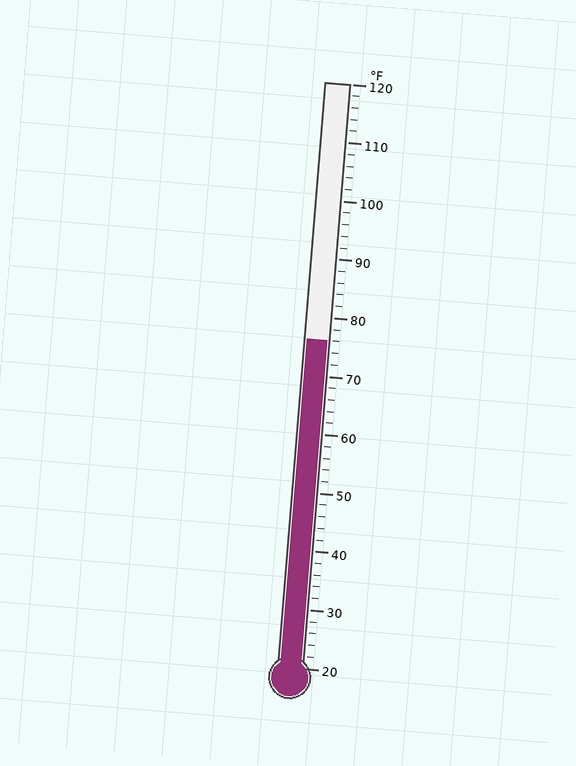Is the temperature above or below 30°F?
The temperature is above 30°F.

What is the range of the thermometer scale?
The thermometer scale ranges from 20°F to 120°F.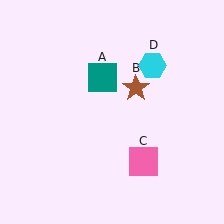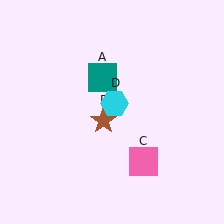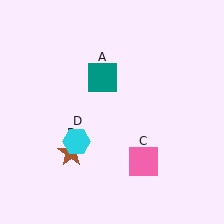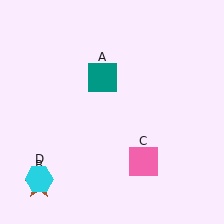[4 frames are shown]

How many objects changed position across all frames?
2 objects changed position: brown star (object B), cyan hexagon (object D).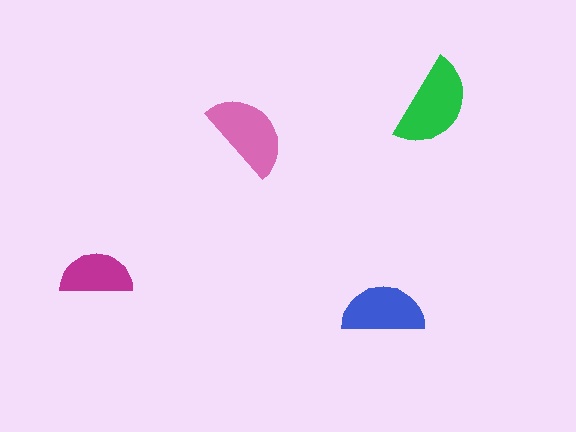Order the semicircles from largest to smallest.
the green one, the pink one, the blue one, the magenta one.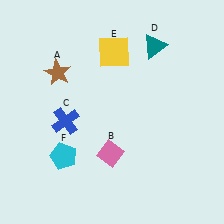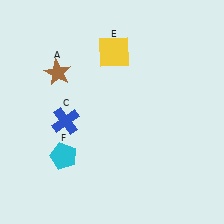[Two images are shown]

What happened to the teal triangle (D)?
The teal triangle (D) was removed in Image 2. It was in the top-right area of Image 1.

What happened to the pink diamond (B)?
The pink diamond (B) was removed in Image 2. It was in the bottom-left area of Image 1.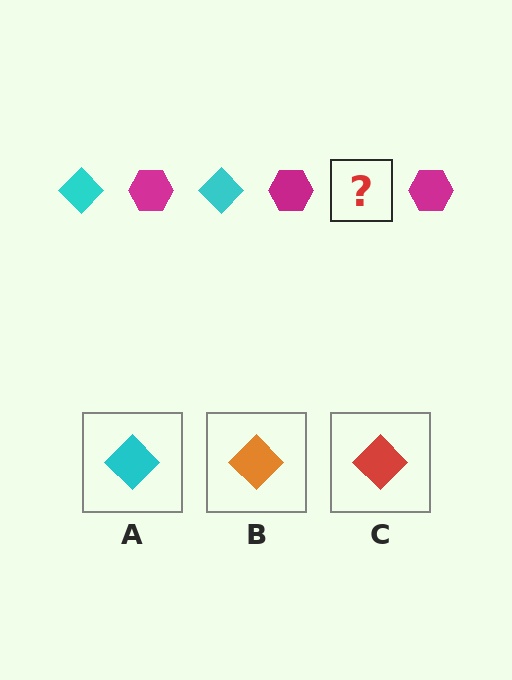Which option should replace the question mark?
Option A.